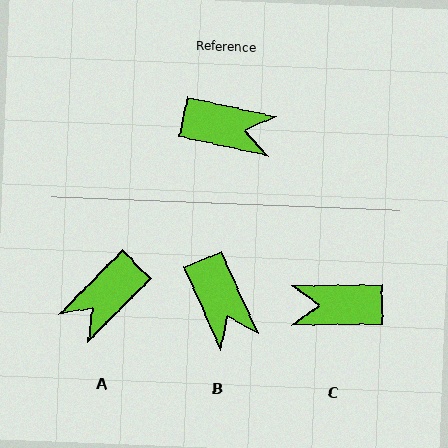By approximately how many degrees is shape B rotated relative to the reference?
Approximately 54 degrees clockwise.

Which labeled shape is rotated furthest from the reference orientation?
C, about 168 degrees away.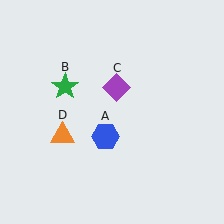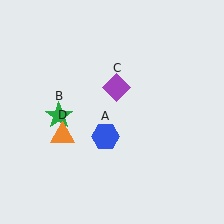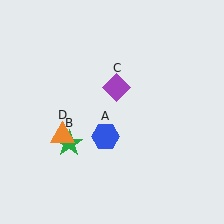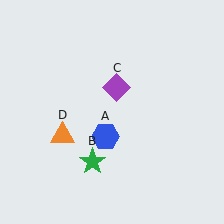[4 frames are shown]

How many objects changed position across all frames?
1 object changed position: green star (object B).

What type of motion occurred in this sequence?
The green star (object B) rotated counterclockwise around the center of the scene.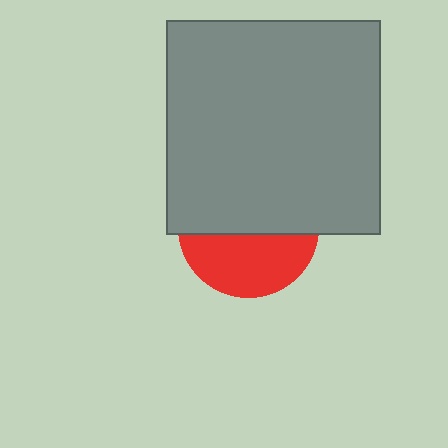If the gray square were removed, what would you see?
You would see the complete red circle.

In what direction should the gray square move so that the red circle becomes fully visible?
The gray square should move up. That is the shortest direction to clear the overlap and leave the red circle fully visible.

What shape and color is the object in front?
The object in front is a gray square.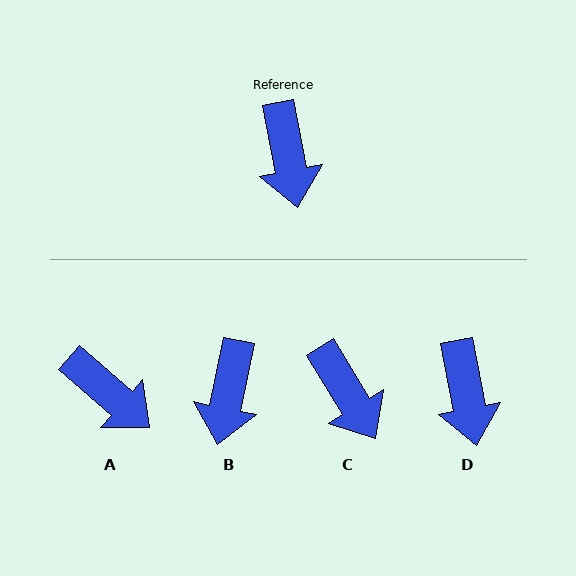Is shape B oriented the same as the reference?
No, it is off by about 22 degrees.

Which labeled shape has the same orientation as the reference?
D.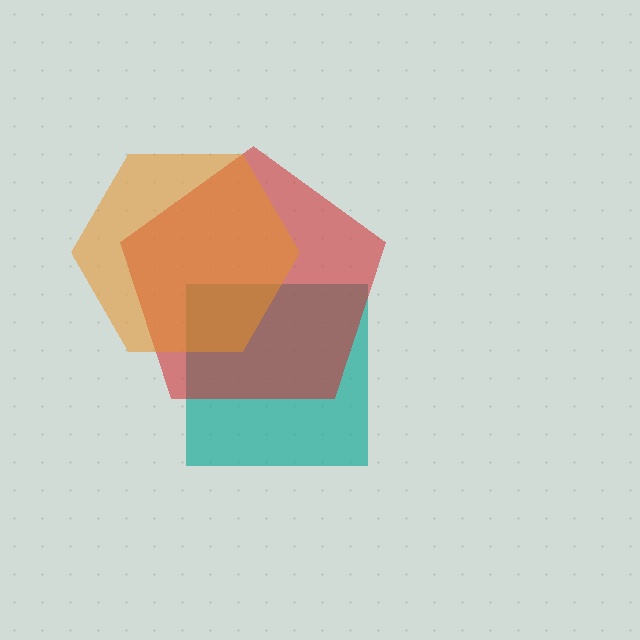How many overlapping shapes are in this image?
There are 3 overlapping shapes in the image.